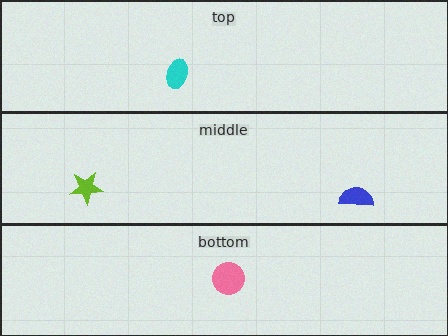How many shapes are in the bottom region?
1.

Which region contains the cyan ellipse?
The top region.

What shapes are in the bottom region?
The pink circle.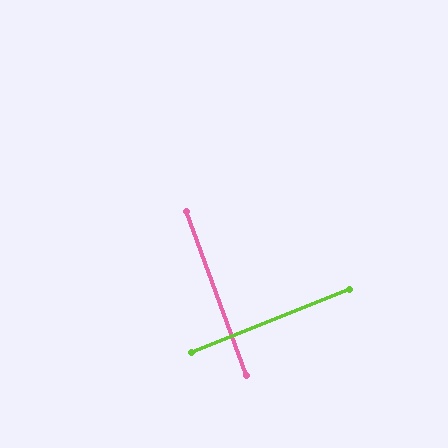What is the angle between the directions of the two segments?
Approximately 88 degrees.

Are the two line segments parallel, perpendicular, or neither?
Perpendicular — they meet at approximately 88°.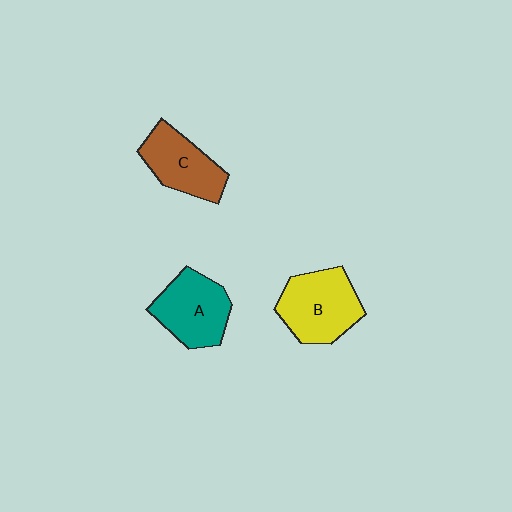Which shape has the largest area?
Shape B (yellow).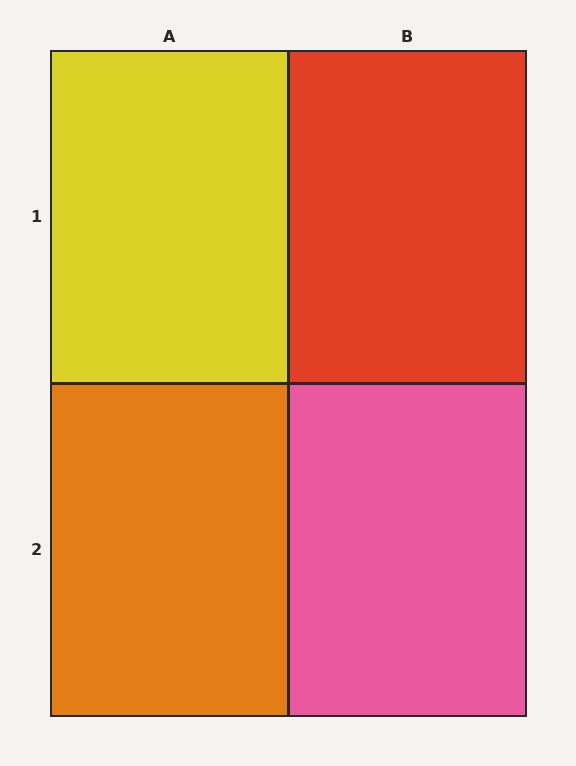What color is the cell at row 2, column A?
Orange.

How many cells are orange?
1 cell is orange.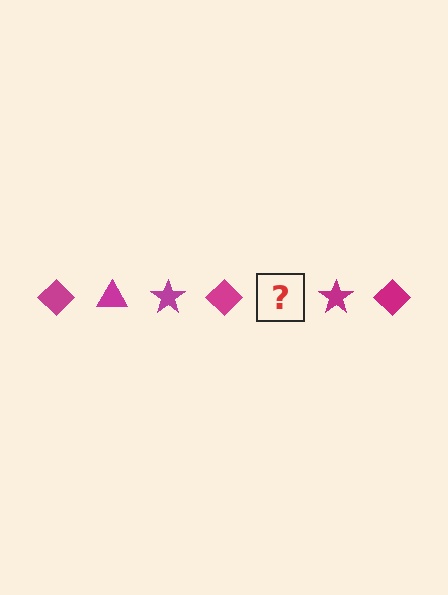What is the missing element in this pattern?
The missing element is a magenta triangle.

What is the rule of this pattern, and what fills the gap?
The rule is that the pattern cycles through diamond, triangle, star shapes in magenta. The gap should be filled with a magenta triangle.